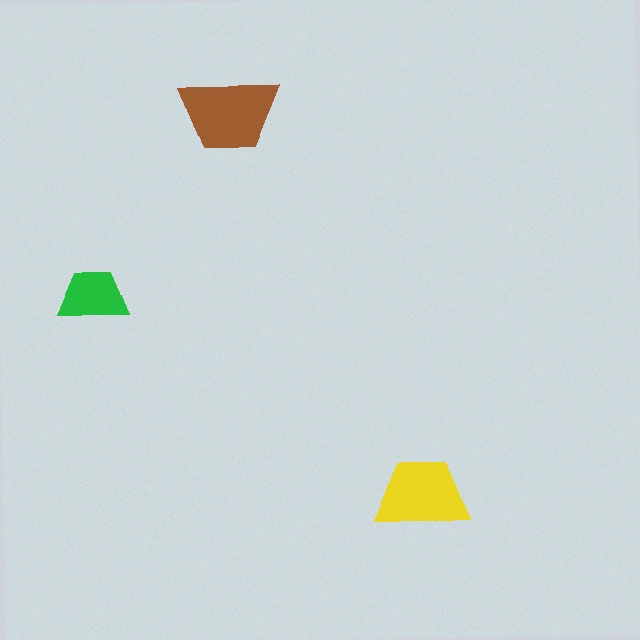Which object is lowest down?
The yellow trapezoid is bottommost.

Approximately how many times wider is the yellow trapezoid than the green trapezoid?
About 1.5 times wider.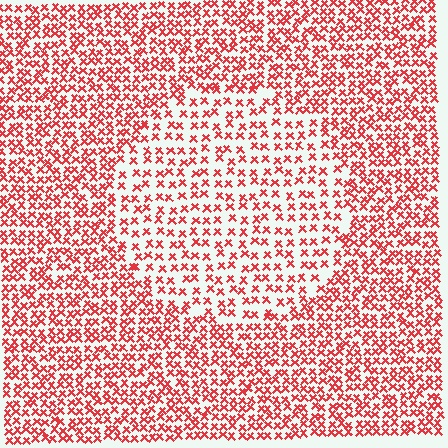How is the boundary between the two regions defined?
The boundary is defined by a change in element density (approximately 1.7x ratio). All elements are the same color, size, and shape.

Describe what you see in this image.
The image contains small red elements arranged at two different densities. A circle-shaped region is visible where the elements are less densely packed than the surrounding area.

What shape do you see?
I see a circle.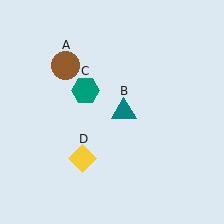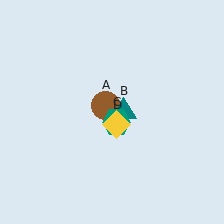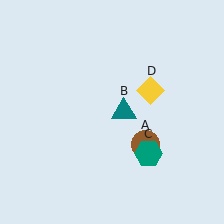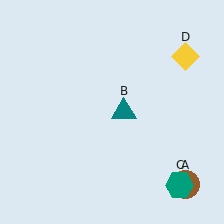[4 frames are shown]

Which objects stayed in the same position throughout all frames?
Teal triangle (object B) remained stationary.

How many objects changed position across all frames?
3 objects changed position: brown circle (object A), teal hexagon (object C), yellow diamond (object D).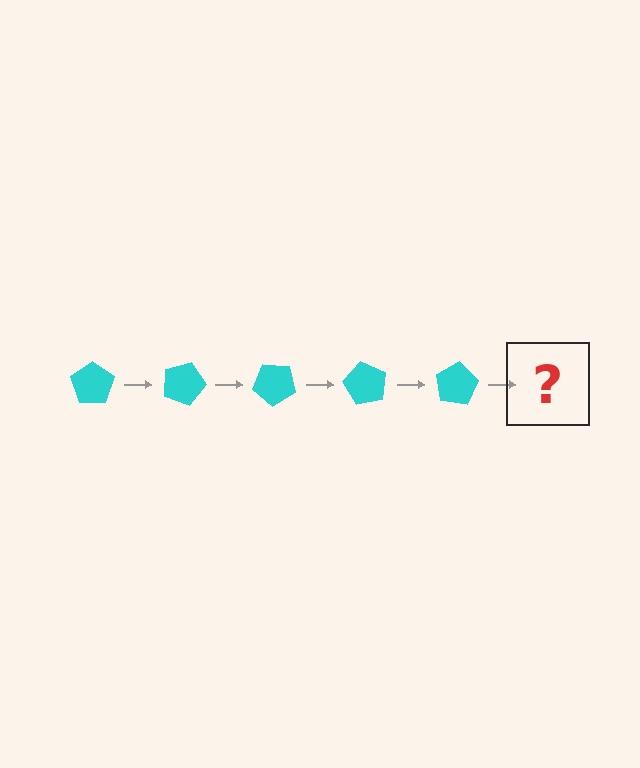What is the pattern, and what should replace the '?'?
The pattern is that the pentagon rotates 20 degrees each step. The '?' should be a cyan pentagon rotated 100 degrees.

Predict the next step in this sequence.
The next step is a cyan pentagon rotated 100 degrees.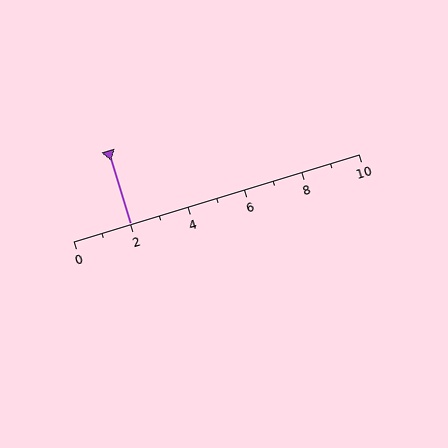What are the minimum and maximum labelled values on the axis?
The axis runs from 0 to 10.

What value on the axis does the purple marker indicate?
The marker indicates approximately 2.